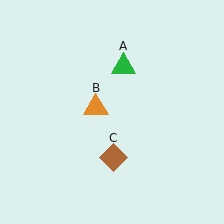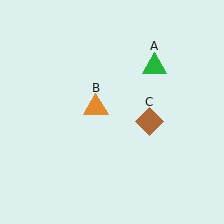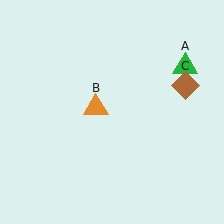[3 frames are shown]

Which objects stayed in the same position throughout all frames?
Orange triangle (object B) remained stationary.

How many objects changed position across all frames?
2 objects changed position: green triangle (object A), brown diamond (object C).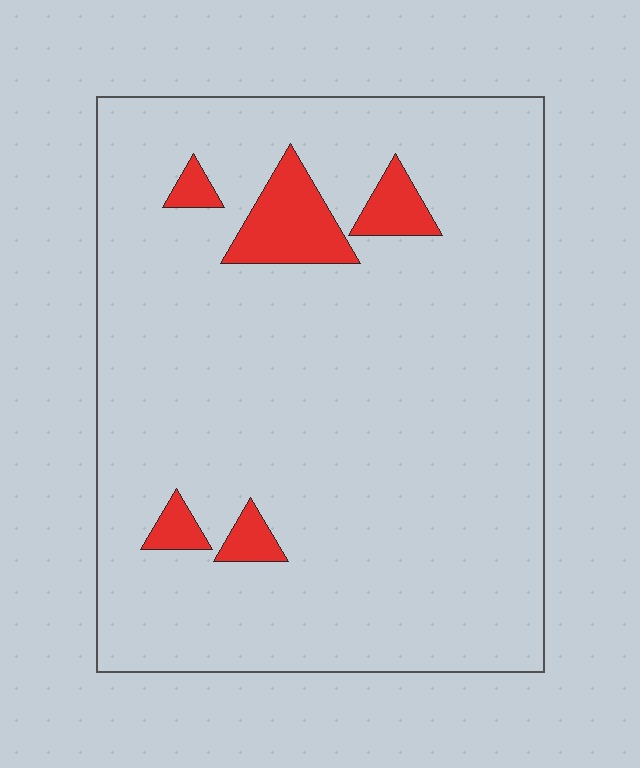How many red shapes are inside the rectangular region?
5.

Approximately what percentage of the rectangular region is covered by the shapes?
Approximately 5%.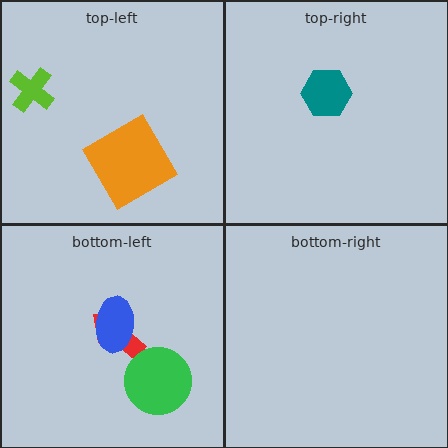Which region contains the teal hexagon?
The top-right region.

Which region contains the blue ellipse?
The bottom-left region.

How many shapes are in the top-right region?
1.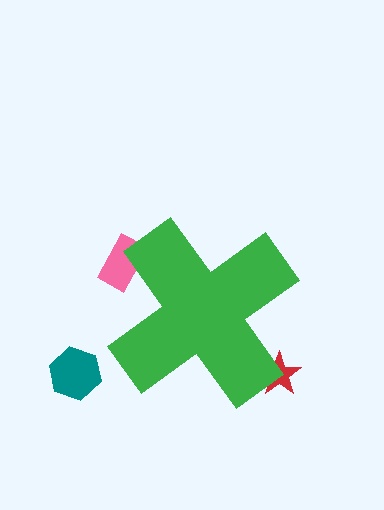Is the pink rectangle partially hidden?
Yes, the pink rectangle is partially hidden behind the green cross.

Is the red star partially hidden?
Yes, the red star is partially hidden behind the green cross.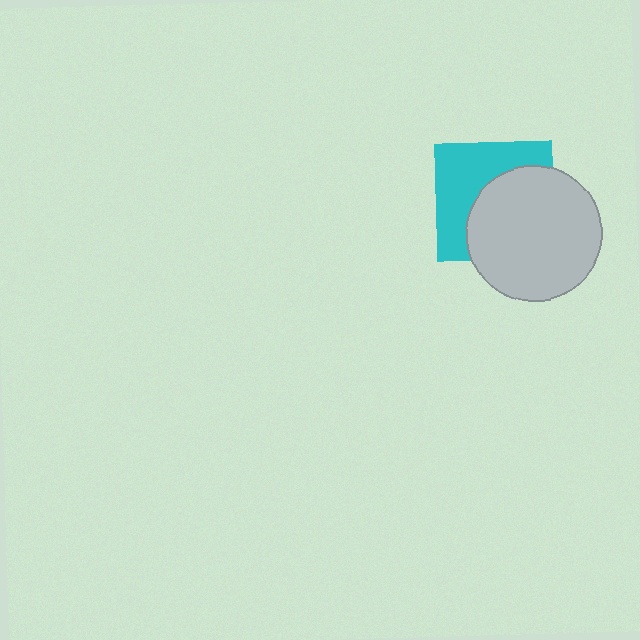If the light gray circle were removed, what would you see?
You would see the complete cyan square.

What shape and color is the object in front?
The object in front is a light gray circle.